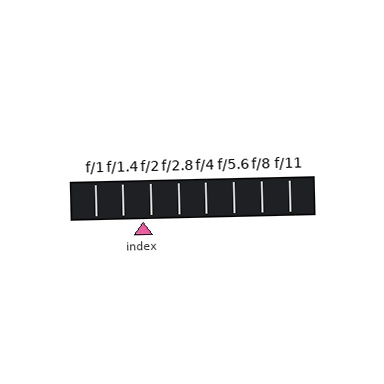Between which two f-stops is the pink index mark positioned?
The index mark is between f/1.4 and f/2.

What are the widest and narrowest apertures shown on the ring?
The widest aperture shown is f/1 and the narrowest is f/11.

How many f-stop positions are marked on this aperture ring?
There are 8 f-stop positions marked.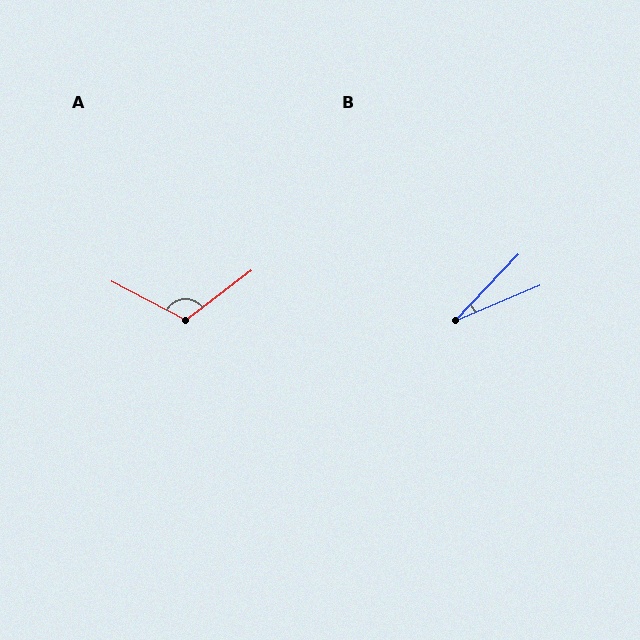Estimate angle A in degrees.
Approximately 115 degrees.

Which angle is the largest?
A, at approximately 115 degrees.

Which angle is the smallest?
B, at approximately 24 degrees.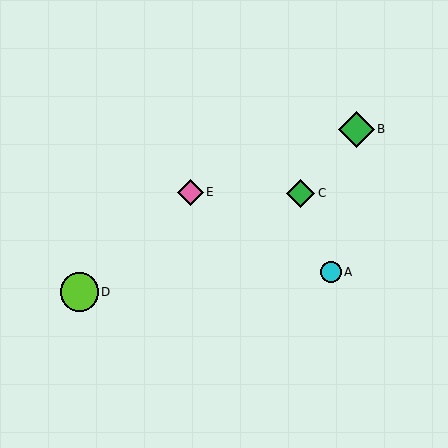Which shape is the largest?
The lime circle (labeled D) is the largest.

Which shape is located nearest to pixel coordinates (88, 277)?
The lime circle (labeled D) at (79, 292) is nearest to that location.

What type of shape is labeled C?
Shape C is a green diamond.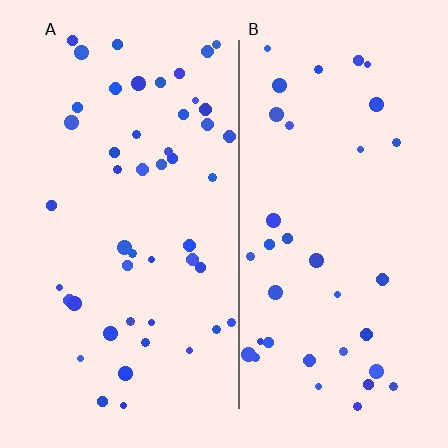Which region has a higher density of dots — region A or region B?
A (the left).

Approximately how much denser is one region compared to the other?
Approximately 1.3× — region A over region B.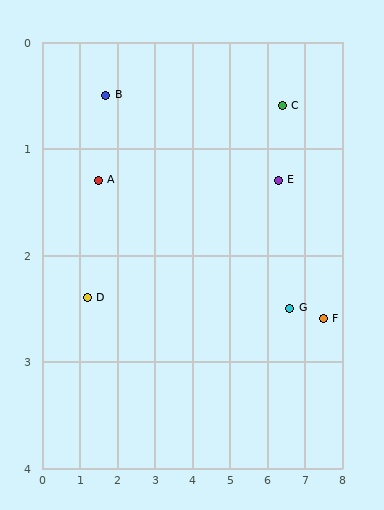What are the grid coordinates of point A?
Point A is at approximately (1.5, 1.3).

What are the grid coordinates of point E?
Point E is at approximately (6.3, 1.3).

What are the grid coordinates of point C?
Point C is at approximately (6.4, 0.6).